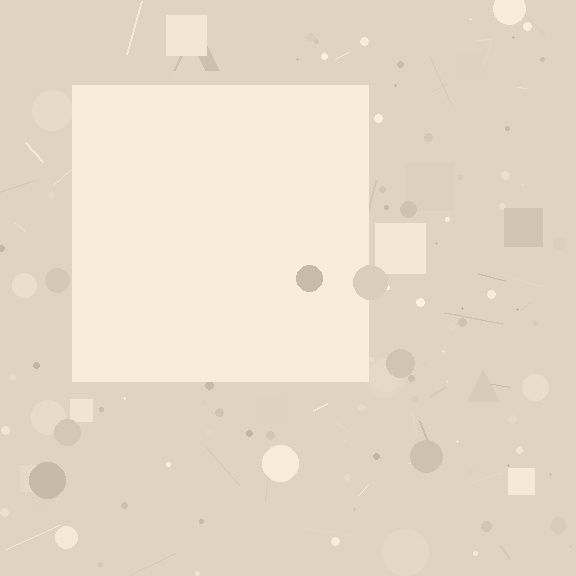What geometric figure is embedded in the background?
A square is embedded in the background.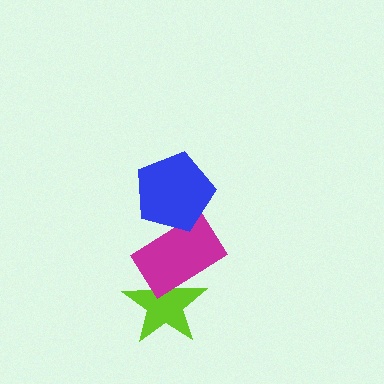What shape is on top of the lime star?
The magenta rectangle is on top of the lime star.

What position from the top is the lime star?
The lime star is 3rd from the top.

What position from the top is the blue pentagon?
The blue pentagon is 1st from the top.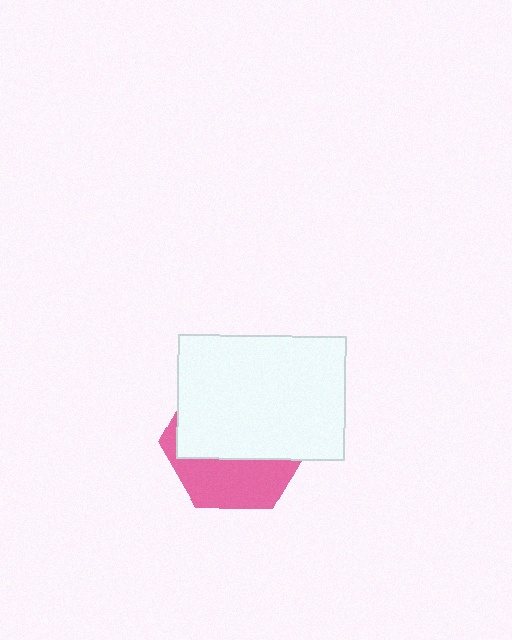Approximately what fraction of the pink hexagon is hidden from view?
Roughly 63% of the pink hexagon is hidden behind the white rectangle.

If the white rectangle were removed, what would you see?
You would see the complete pink hexagon.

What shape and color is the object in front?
The object in front is a white rectangle.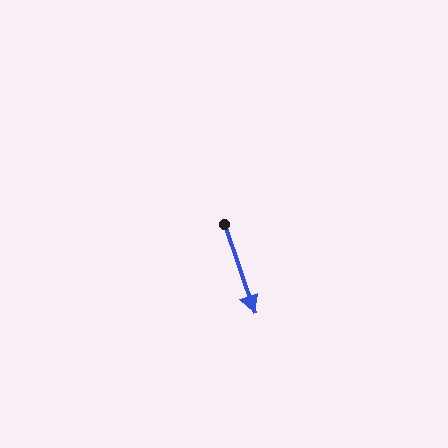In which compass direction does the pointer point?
South.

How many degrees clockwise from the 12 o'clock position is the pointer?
Approximately 161 degrees.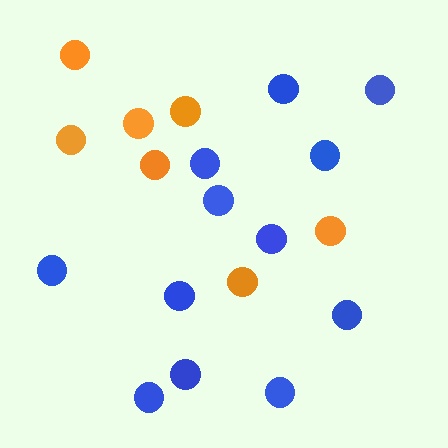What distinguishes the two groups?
There are 2 groups: one group of blue circles (12) and one group of orange circles (7).